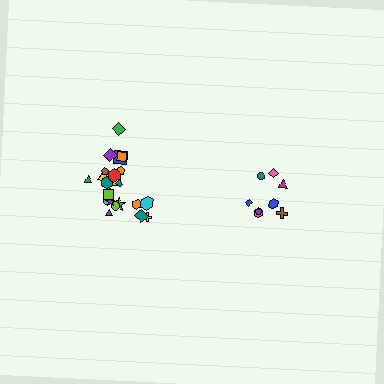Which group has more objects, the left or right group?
The left group.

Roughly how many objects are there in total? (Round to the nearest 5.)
Roughly 35 objects in total.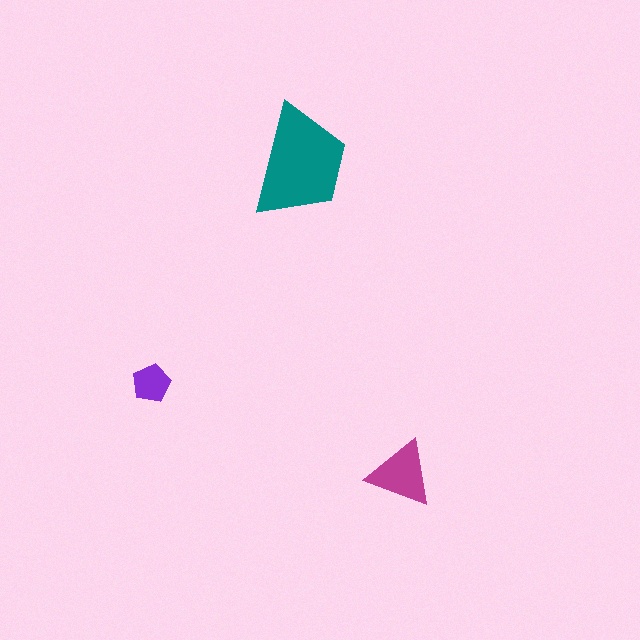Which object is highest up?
The teal trapezoid is topmost.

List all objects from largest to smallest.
The teal trapezoid, the magenta triangle, the purple pentagon.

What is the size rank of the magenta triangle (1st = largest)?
2nd.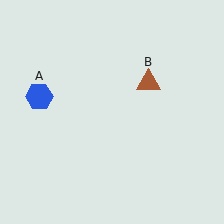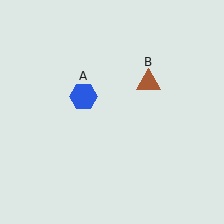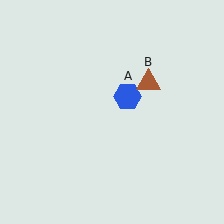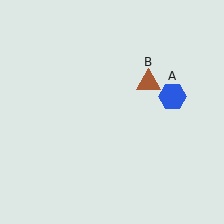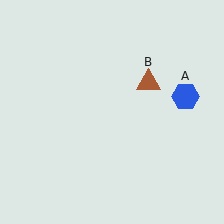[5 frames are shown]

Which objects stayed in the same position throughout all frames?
Brown triangle (object B) remained stationary.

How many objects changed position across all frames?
1 object changed position: blue hexagon (object A).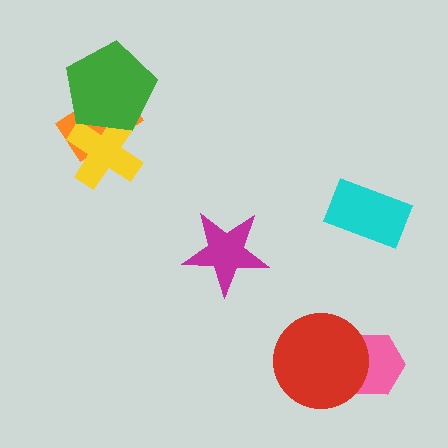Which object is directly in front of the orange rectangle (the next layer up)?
The yellow cross is directly in front of the orange rectangle.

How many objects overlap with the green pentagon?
2 objects overlap with the green pentagon.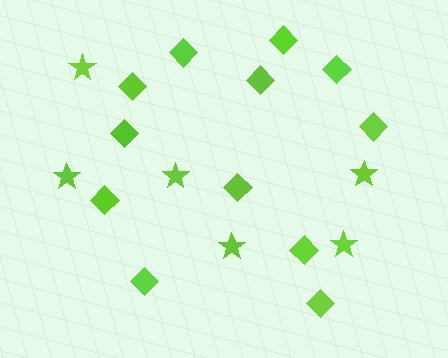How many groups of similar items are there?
There are 2 groups: one group of stars (6) and one group of diamonds (12).